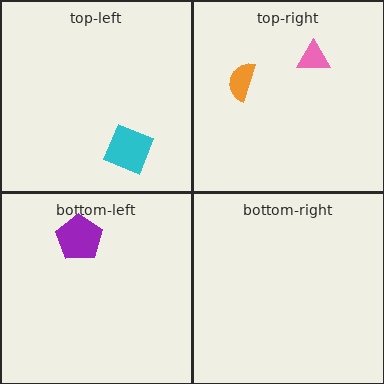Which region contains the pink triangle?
The top-right region.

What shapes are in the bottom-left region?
The purple pentagon.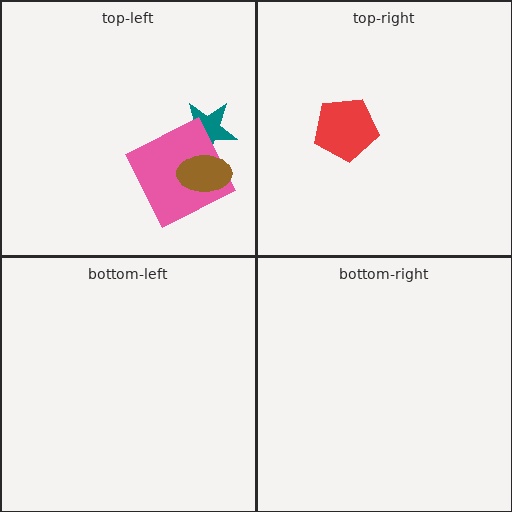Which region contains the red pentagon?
The top-right region.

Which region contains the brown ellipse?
The top-left region.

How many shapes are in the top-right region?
1.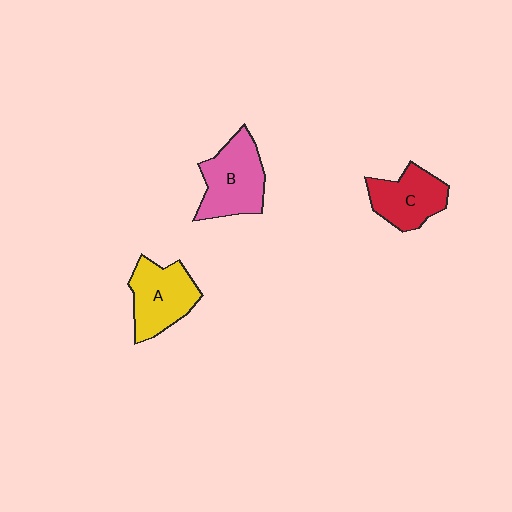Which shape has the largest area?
Shape B (pink).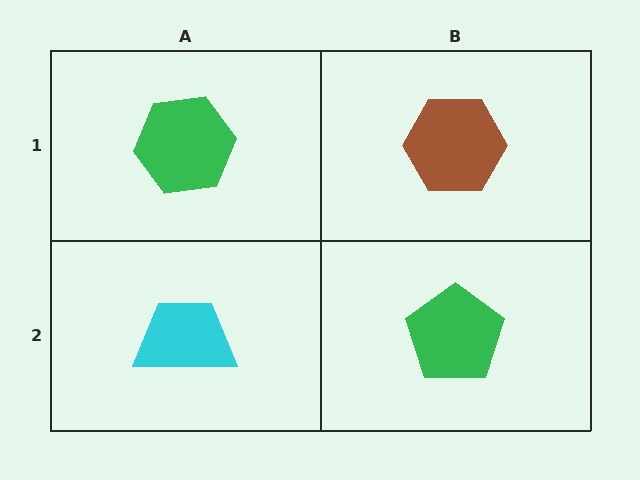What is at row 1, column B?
A brown hexagon.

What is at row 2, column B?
A green pentagon.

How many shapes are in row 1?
2 shapes.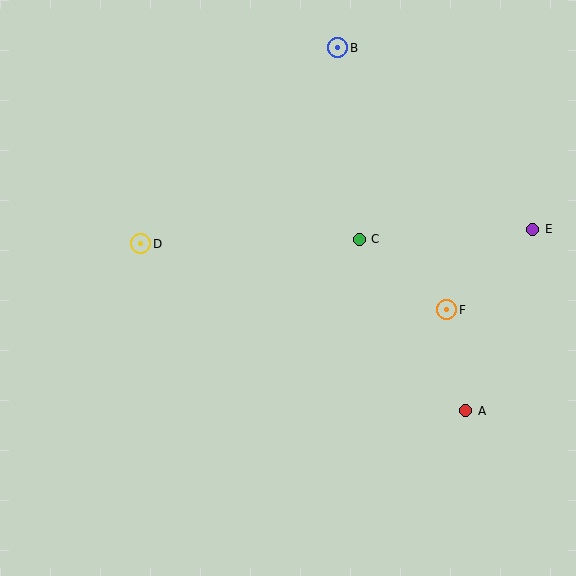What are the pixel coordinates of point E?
Point E is at (533, 229).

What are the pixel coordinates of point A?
Point A is at (466, 411).